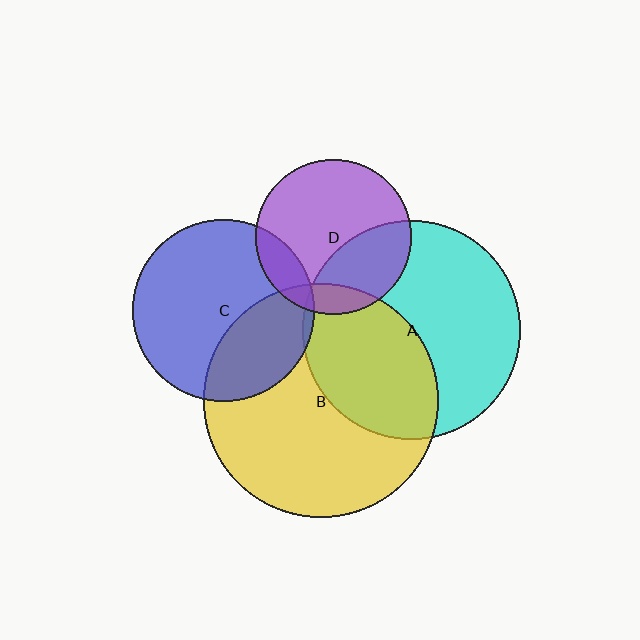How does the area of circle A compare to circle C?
Approximately 1.4 times.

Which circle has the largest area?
Circle B (yellow).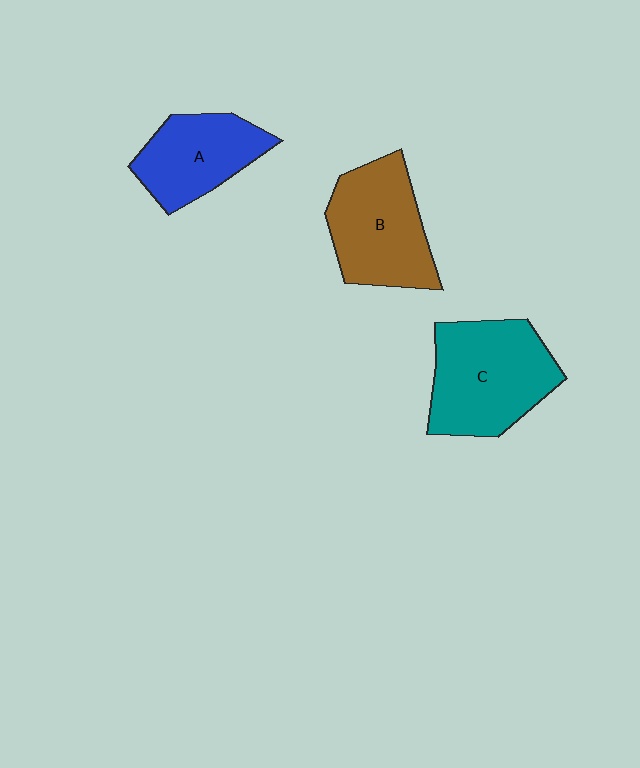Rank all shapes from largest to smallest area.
From largest to smallest: C (teal), B (brown), A (blue).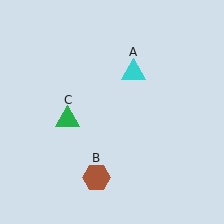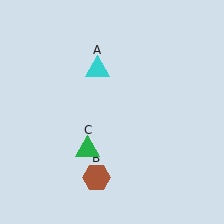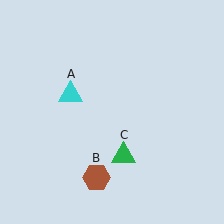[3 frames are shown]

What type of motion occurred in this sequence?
The cyan triangle (object A), green triangle (object C) rotated counterclockwise around the center of the scene.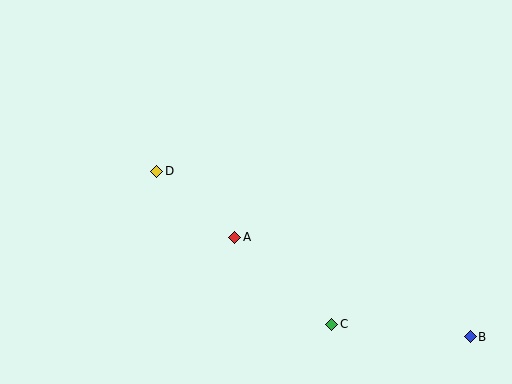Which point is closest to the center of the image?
Point A at (235, 237) is closest to the center.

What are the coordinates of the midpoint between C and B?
The midpoint between C and B is at (401, 331).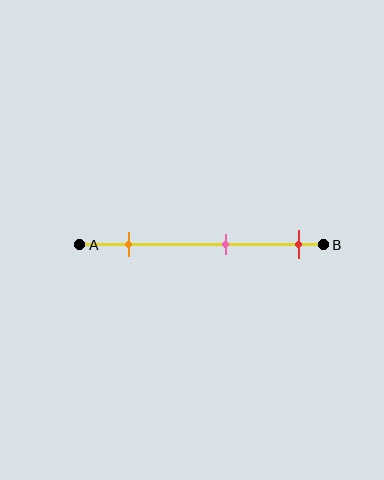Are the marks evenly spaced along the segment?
Yes, the marks are approximately evenly spaced.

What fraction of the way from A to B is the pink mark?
The pink mark is approximately 60% (0.6) of the way from A to B.